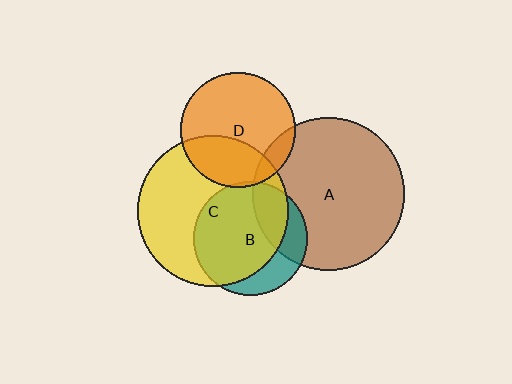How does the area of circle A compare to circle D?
Approximately 1.8 times.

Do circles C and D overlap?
Yes.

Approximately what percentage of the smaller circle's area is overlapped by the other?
Approximately 35%.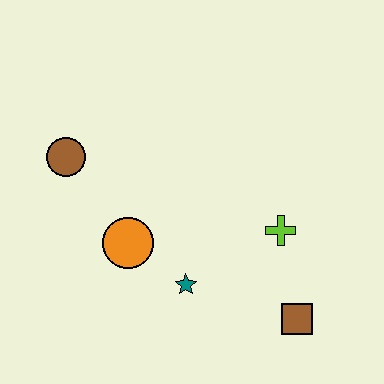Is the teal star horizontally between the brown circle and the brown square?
Yes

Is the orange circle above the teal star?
Yes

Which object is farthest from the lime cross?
The brown circle is farthest from the lime cross.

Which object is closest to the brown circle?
The orange circle is closest to the brown circle.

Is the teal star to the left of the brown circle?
No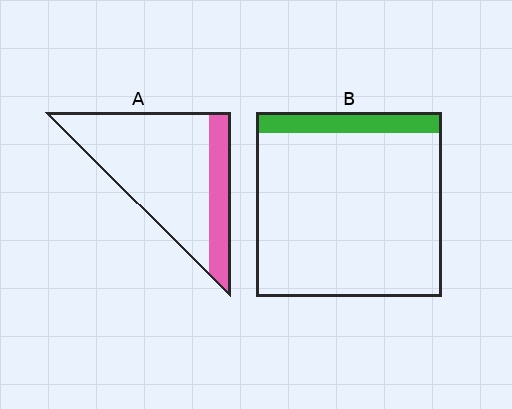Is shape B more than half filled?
No.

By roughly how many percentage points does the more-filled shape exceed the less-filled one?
By roughly 10 percentage points (A over B).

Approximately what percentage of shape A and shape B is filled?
A is approximately 20% and B is approximately 10%.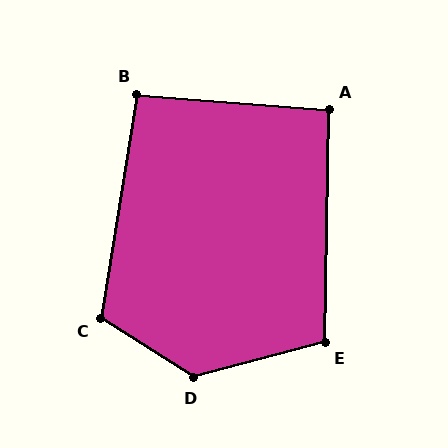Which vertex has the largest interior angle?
D, at approximately 133 degrees.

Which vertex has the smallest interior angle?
A, at approximately 93 degrees.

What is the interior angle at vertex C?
Approximately 113 degrees (obtuse).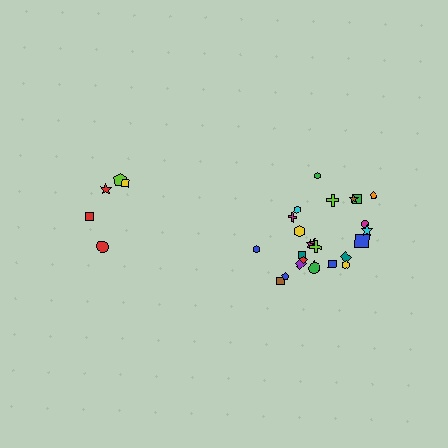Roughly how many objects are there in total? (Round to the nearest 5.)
Roughly 30 objects in total.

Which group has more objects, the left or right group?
The right group.